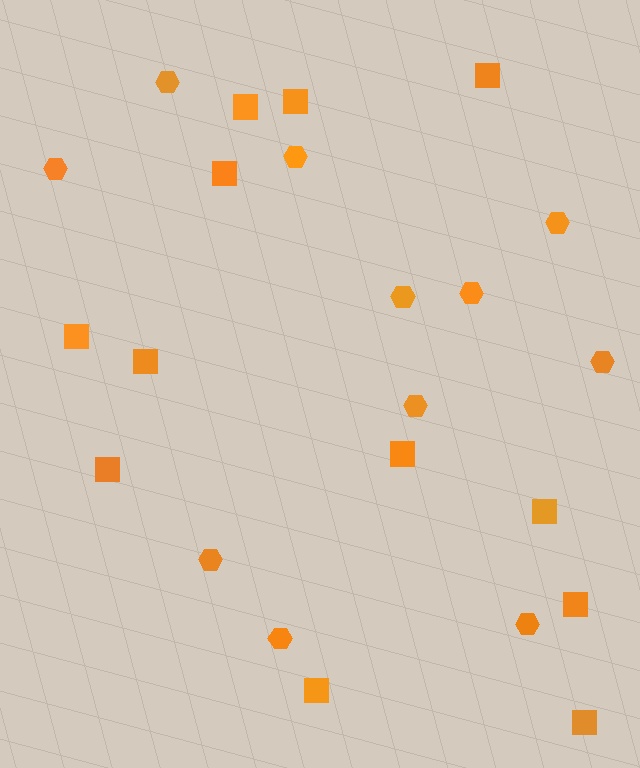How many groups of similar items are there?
There are 2 groups: one group of squares (12) and one group of hexagons (11).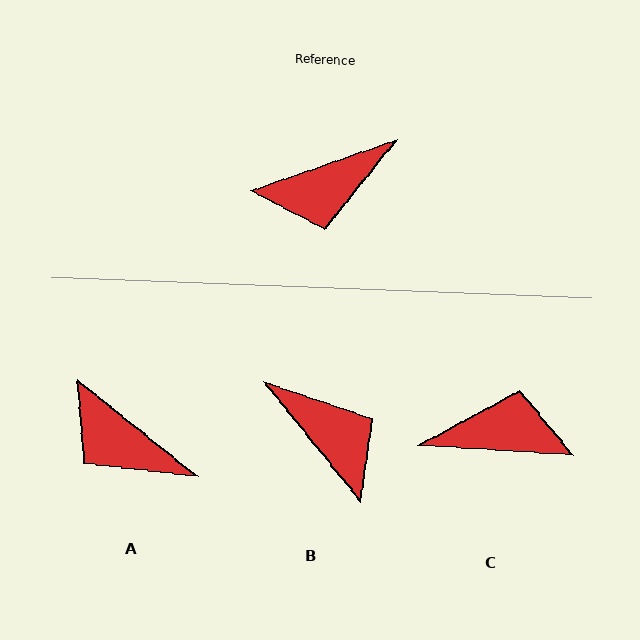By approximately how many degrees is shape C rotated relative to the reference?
Approximately 157 degrees counter-clockwise.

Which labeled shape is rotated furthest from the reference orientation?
C, about 157 degrees away.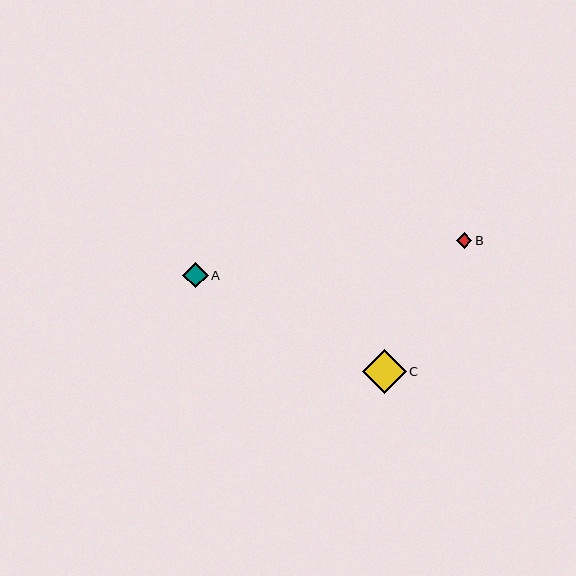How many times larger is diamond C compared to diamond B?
Diamond C is approximately 2.8 times the size of diamond B.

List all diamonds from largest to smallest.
From largest to smallest: C, A, B.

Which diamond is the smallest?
Diamond B is the smallest with a size of approximately 16 pixels.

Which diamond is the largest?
Diamond C is the largest with a size of approximately 44 pixels.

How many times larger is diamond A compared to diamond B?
Diamond A is approximately 1.6 times the size of diamond B.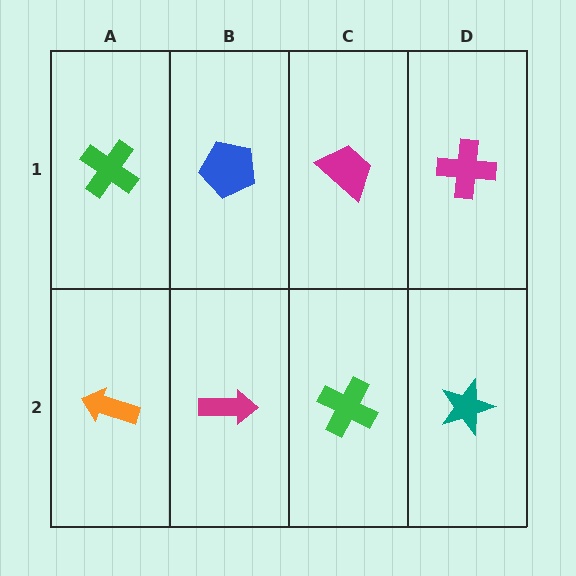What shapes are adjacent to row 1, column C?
A green cross (row 2, column C), a blue pentagon (row 1, column B), a magenta cross (row 1, column D).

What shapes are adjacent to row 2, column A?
A green cross (row 1, column A), a magenta arrow (row 2, column B).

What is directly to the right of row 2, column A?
A magenta arrow.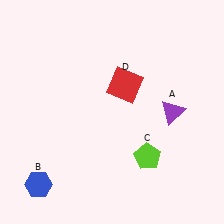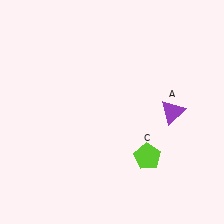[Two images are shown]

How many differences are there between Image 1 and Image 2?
There are 2 differences between the two images.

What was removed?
The blue hexagon (B), the red square (D) were removed in Image 2.